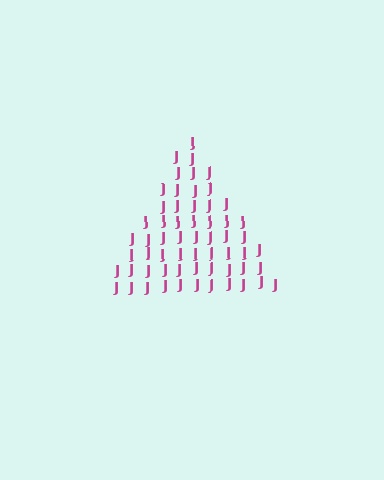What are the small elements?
The small elements are letter J's.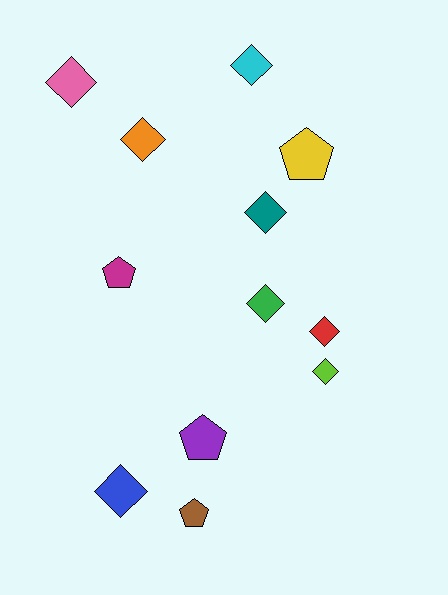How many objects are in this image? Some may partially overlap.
There are 12 objects.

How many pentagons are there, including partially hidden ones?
There are 4 pentagons.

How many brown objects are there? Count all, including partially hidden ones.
There is 1 brown object.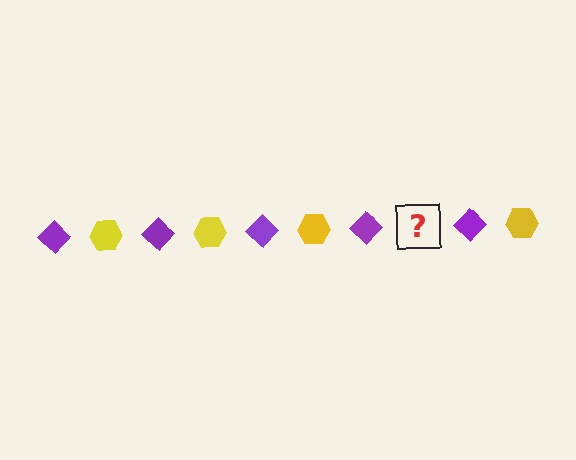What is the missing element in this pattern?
The missing element is a yellow hexagon.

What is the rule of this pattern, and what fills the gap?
The rule is that the pattern alternates between purple diamond and yellow hexagon. The gap should be filled with a yellow hexagon.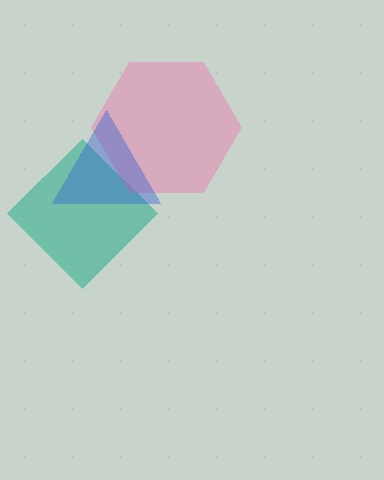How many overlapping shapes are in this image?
There are 3 overlapping shapes in the image.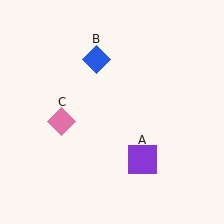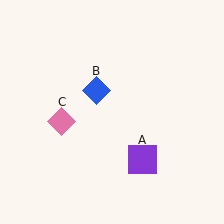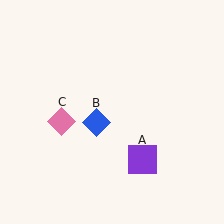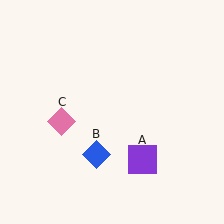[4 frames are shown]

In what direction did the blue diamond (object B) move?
The blue diamond (object B) moved down.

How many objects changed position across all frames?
1 object changed position: blue diamond (object B).